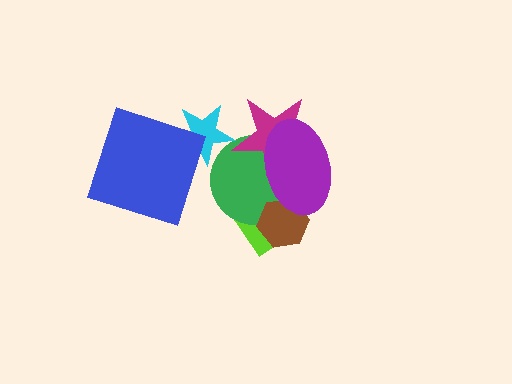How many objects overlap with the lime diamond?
3 objects overlap with the lime diamond.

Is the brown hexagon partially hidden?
Yes, it is partially covered by another shape.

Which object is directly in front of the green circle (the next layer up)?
The brown hexagon is directly in front of the green circle.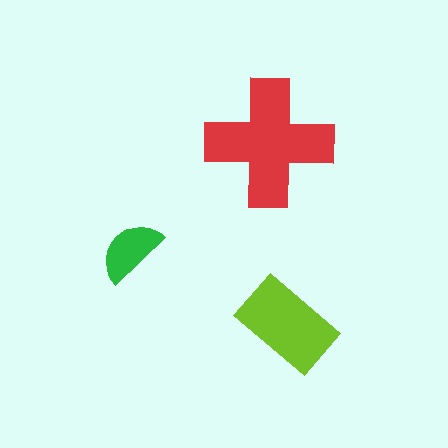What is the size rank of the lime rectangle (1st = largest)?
2nd.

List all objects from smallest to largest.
The green semicircle, the lime rectangle, the red cross.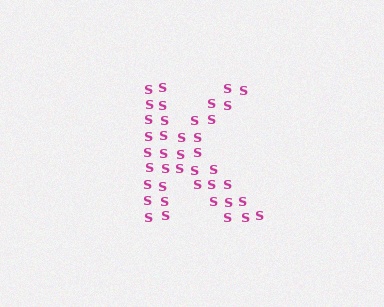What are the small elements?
The small elements are letter S's.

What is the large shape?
The large shape is the letter K.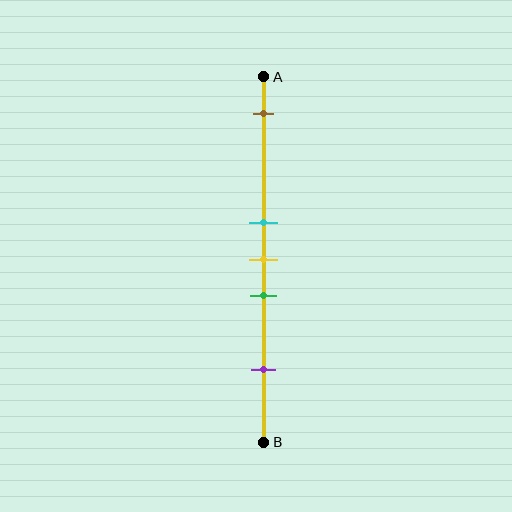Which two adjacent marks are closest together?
The cyan and yellow marks are the closest adjacent pair.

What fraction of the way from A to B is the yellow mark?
The yellow mark is approximately 50% (0.5) of the way from A to B.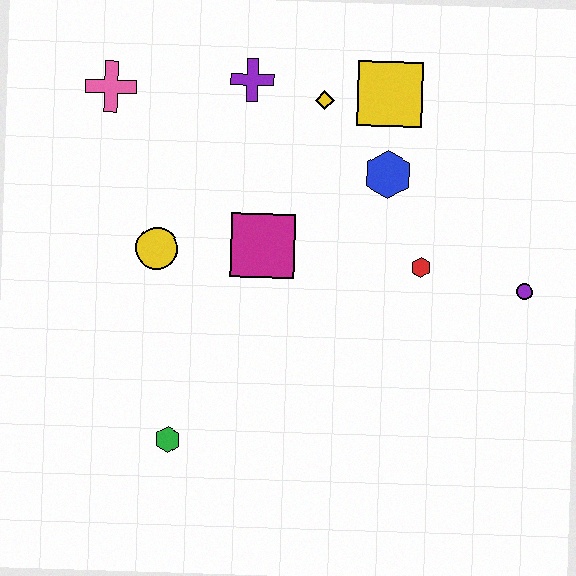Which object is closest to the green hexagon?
The yellow circle is closest to the green hexagon.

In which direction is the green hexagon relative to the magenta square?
The green hexagon is below the magenta square.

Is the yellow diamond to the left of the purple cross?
No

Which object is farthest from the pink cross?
The purple circle is farthest from the pink cross.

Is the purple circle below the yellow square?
Yes